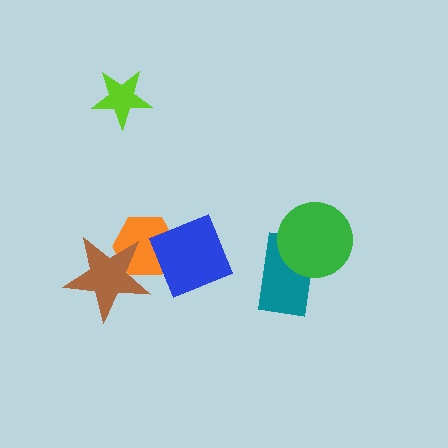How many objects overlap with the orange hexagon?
2 objects overlap with the orange hexagon.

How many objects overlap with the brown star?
1 object overlaps with the brown star.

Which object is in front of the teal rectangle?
The green circle is in front of the teal rectangle.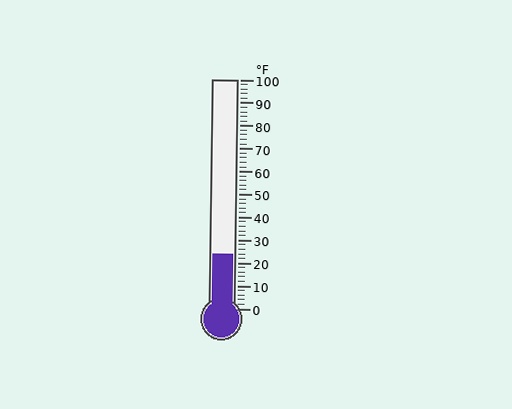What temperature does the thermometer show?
The thermometer shows approximately 24°F.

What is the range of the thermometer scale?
The thermometer scale ranges from 0°F to 100°F.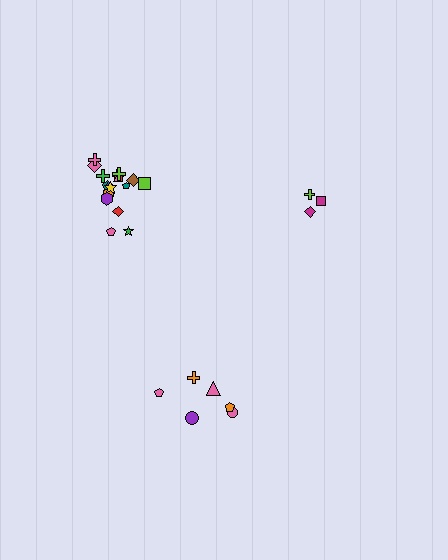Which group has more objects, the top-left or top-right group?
The top-left group.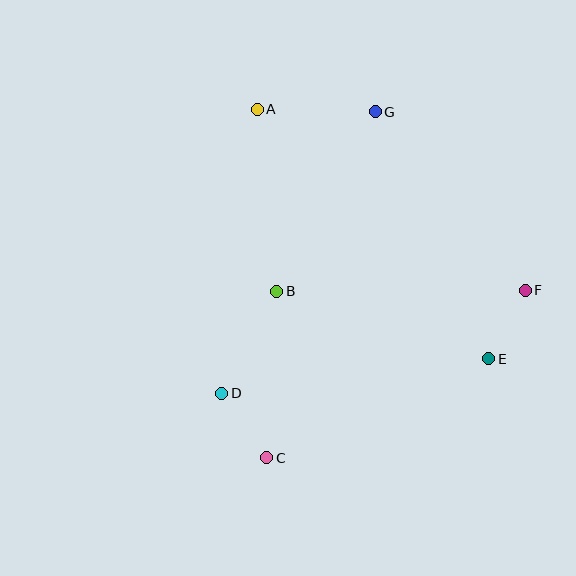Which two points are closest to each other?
Points E and F are closest to each other.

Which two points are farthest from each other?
Points C and G are farthest from each other.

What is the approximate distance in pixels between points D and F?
The distance between D and F is approximately 321 pixels.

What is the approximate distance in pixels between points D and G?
The distance between D and G is approximately 321 pixels.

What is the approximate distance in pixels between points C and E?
The distance between C and E is approximately 243 pixels.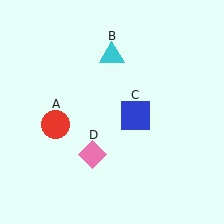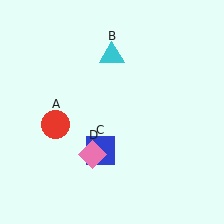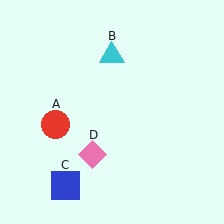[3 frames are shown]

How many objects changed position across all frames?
1 object changed position: blue square (object C).